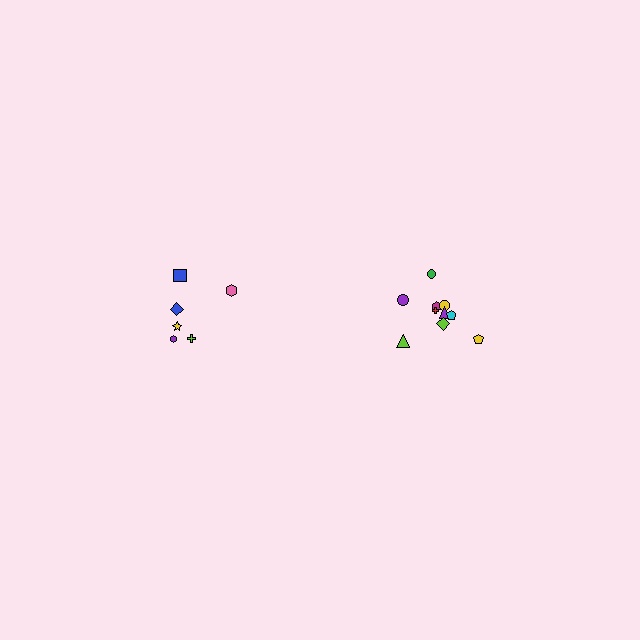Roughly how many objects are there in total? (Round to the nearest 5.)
Roughly 15 objects in total.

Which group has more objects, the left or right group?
The right group.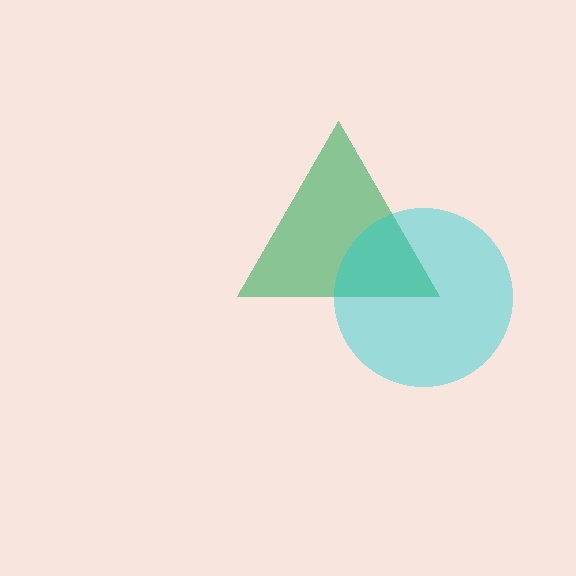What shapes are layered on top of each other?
The layered shapes are: a green triangle, a cyan circle.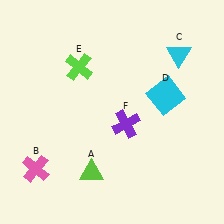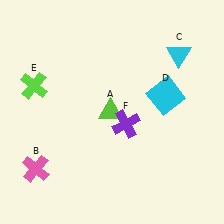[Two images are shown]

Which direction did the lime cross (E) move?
The lime cross (E) moved left.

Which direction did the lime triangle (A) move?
The lime triangle (A) moved up.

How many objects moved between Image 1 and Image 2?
2 objects moved between the two images.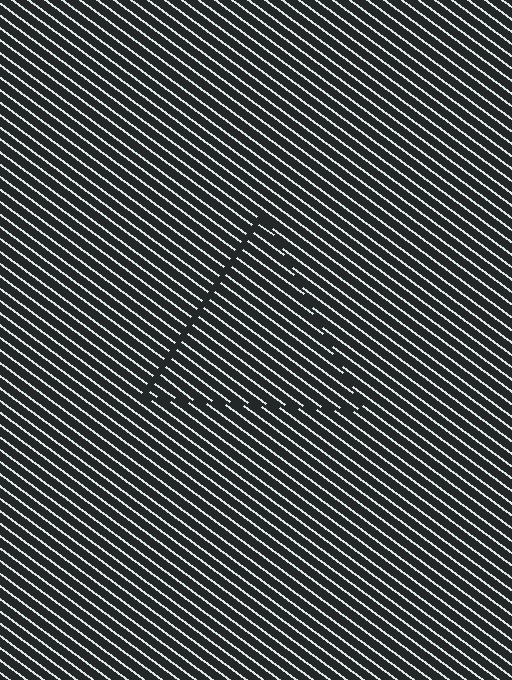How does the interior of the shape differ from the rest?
The interior of the shape contains the same grating, shifted by half a period — the contour is defined by the phase discontinuity where line-ends from the inner and outer gratings abut.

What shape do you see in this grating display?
An illusory triangle. The interior of the shape contains the same grating, shifted by half a period — the contour is defined by the phase discontinuity where line-ends from the inner and outer gratings abut.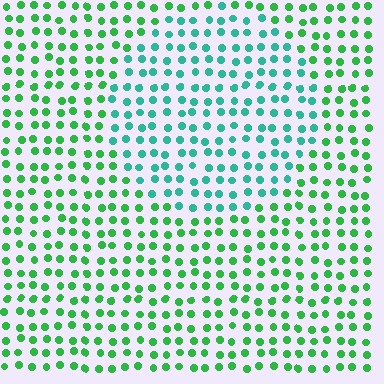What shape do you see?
I see a circle.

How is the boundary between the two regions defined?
The boundary is defined purely by a slight shift in hue (about 39 degrees). Spacing, size, and orientation are identical on both sides.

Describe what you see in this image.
The image is filled with small green elements in a uniform arrangement. A circle-shaped region is visible where the elements are tinted to a slightly different hue, forming a subtle color boundary.